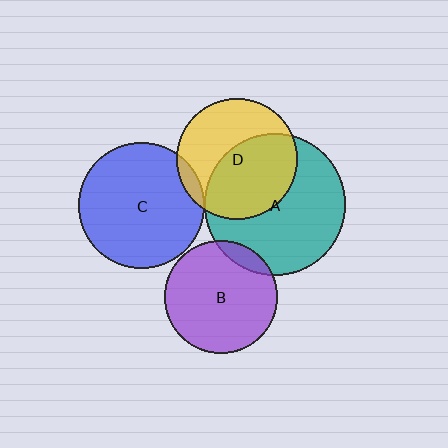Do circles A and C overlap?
Yes.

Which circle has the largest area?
Circle A (teal).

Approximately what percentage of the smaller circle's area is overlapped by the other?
Approximately 5%.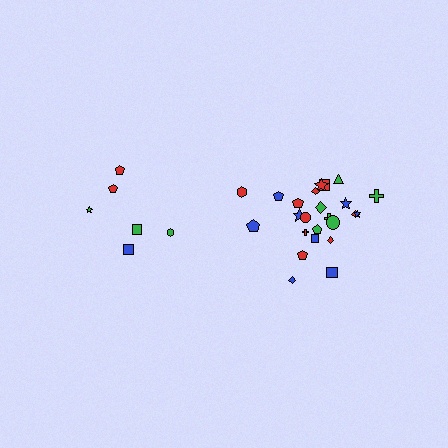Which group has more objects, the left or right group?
The right group.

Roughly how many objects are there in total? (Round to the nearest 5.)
Roughly 30 objects in total.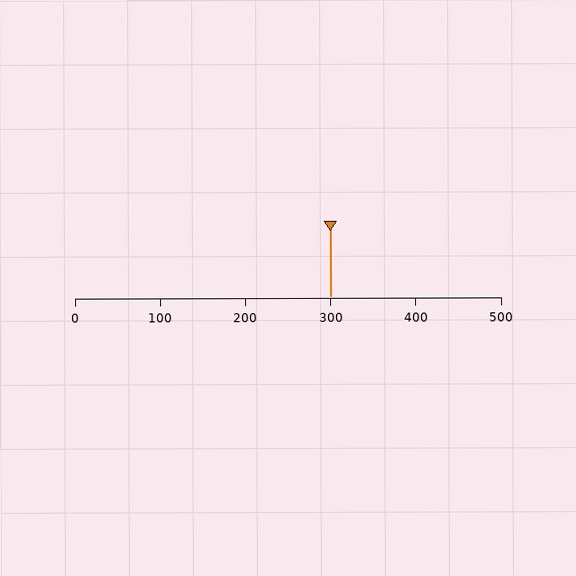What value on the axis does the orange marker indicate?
The marker indicates approximately 300.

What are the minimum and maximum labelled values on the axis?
The axis runs from 0 to 500.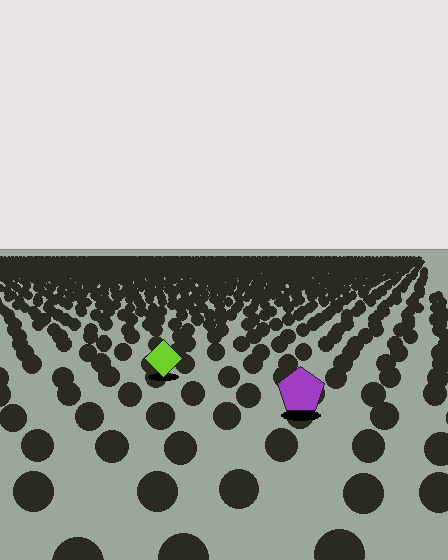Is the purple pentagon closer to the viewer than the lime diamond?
Yes. The purple pentagon is closer — you can tell from the texture gradient: the ground texture is coarser near it.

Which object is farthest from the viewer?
The lime diamond is farthest from the viewer. It appears smaller and the ground texture around it is denser.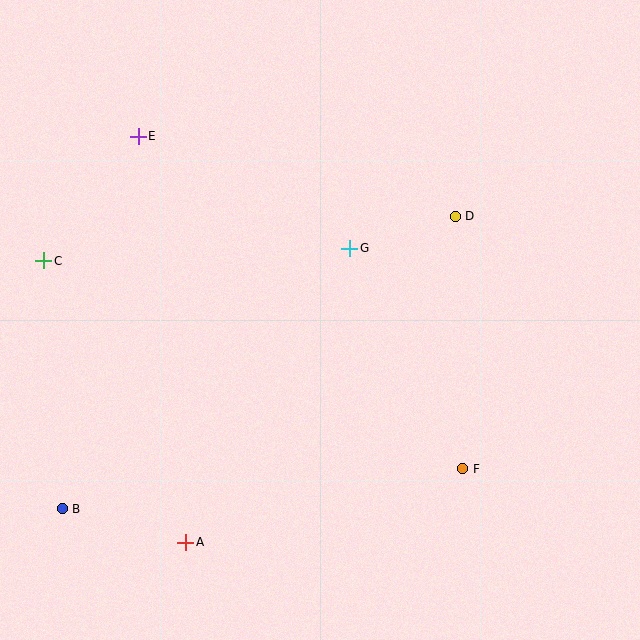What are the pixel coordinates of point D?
Point D is at (455, 216).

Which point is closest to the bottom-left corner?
Point B is closest to the bottom-left corner.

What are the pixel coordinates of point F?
Point F is at (463, 469).